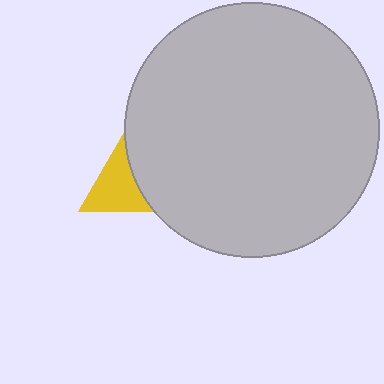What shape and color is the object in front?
The object in front is a light gray circle.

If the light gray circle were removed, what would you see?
You would see the complete yellow triangle.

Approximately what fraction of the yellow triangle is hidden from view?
Roughly 62% of the yellow triangle is hidden behind the light gray circle.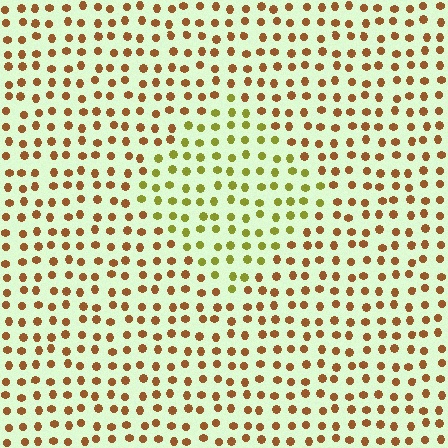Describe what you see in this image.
The image is filled with small brown elements in a uniform arrangement. A diamond-shaped region is visible where the elements are tinted to a slightly different hue, forming a subtle color boundary.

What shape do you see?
I see a diamond.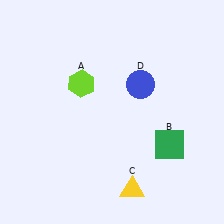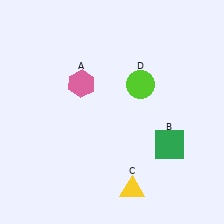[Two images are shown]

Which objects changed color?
A changed from lime to pink. D changed from blue to lime.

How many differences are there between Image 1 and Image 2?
There are 2 differences between the two images.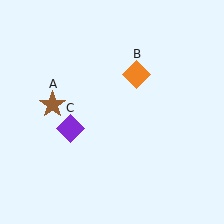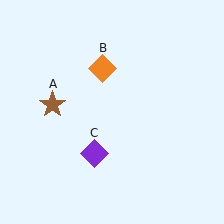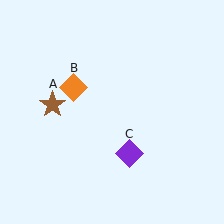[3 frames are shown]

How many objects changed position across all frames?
2 objects changed position: orange diamond (object B), purple diamond (object C).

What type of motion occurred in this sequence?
The orange diamond (object B), purple diamond (object C) rotated counterclockwise around the center of the scene.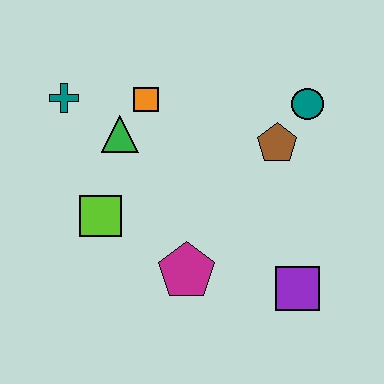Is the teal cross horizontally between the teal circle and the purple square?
No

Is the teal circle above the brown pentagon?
Yes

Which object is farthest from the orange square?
The purple square is farthest from the orange square.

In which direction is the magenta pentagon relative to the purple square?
The magenta pentagon is to the left of the purple square.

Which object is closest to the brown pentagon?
The teal circle is closest to the brown pentagon.